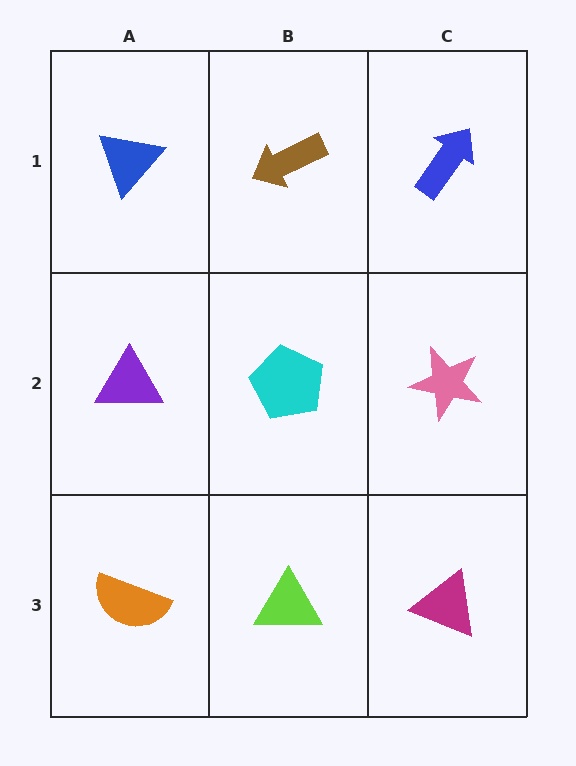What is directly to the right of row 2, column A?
A cyan pentagon.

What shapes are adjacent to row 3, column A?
A purple triangle (row 2, column A), a lime triangle (row 3, column B).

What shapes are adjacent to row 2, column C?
A blue arrow (row 1, column C), a magenta triangle (row 3, column C), a cyan pentagon (row 2, column B).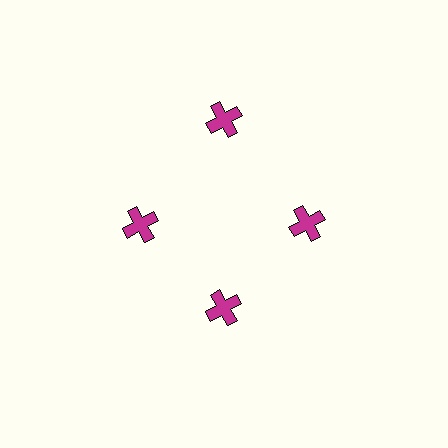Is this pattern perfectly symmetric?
No. The 4 magenta crosses are arranged in a ring, but one element near the 12 o'clock position is pushed outward from the center, breaking the 4-fold rotational symmetry.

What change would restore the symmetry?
The symmetry would be restored by moving it inward, back onto the ring so that all 4 crosses sit at equal angles and equal distance from the center.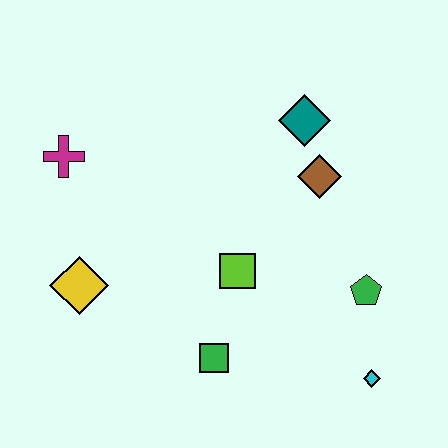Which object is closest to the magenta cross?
The yellow diamond is closest to the magenta cross.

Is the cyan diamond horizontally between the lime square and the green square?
No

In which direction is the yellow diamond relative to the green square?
The yellow diamond is to the left of the green square.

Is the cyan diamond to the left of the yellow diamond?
No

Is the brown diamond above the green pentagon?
Yes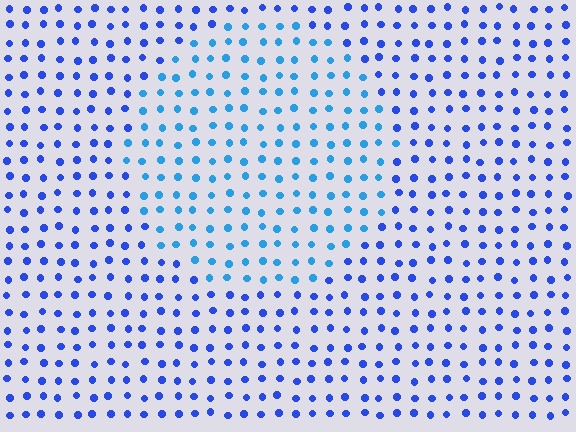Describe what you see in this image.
The image is filled with small blue elements in a uniform arrangement. A circle-shaped region is visible where the elements are tinted to a slightly different hue, forming a subtle color boundary.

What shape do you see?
I see a circle.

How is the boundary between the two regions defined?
The boundary is defined purely by a slight shift in hue (about 28 degrees). Spacing, size, and orientation are identical on both sides.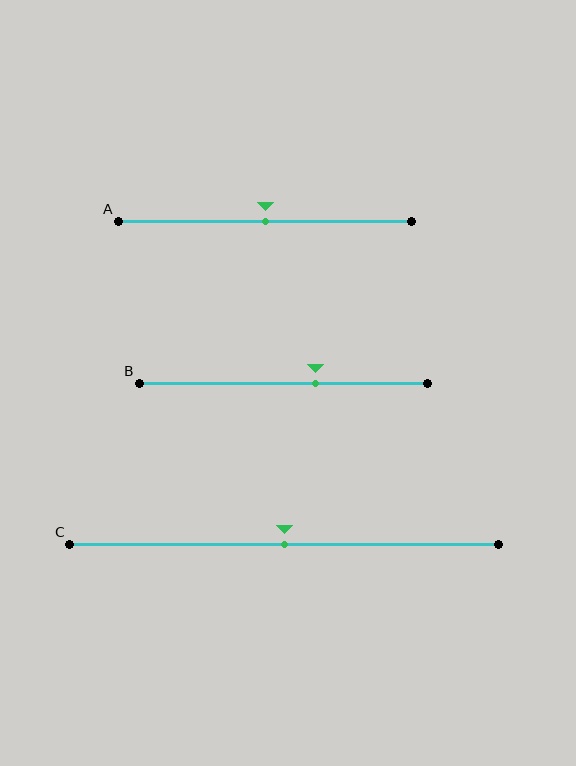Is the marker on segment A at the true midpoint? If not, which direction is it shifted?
Yes, the marker on segment A is at the true midpoint.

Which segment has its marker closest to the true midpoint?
Segment A has its marker closest to the true midpoint.